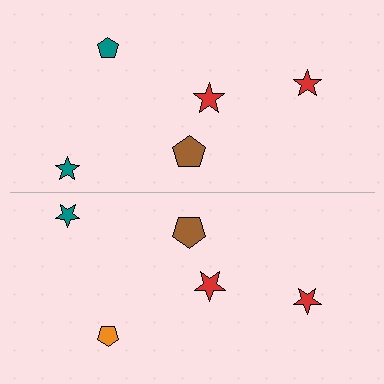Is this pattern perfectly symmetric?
No, the pattern is not perfectly symmetric. The orange pentagon on the bottom side breaks the symmetry — its mirror counterpart is teal.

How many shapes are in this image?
There are 10 shapes in this image.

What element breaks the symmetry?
The orange pentagon on the bottom side breaks the symmetry — its mirror counterpart is teal.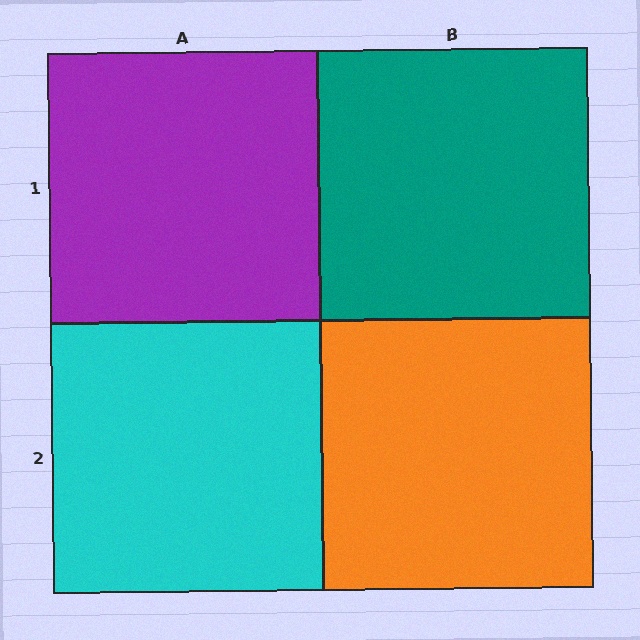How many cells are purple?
1 cell is purple.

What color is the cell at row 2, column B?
Orange.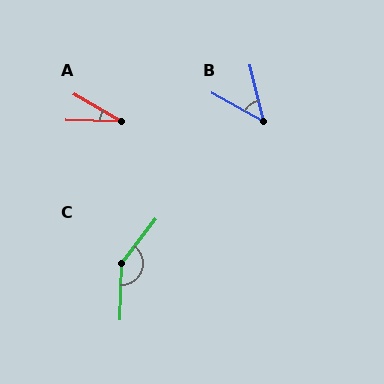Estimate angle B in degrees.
Approximately 48 degrees.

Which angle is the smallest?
A, at approximately 29 degrees.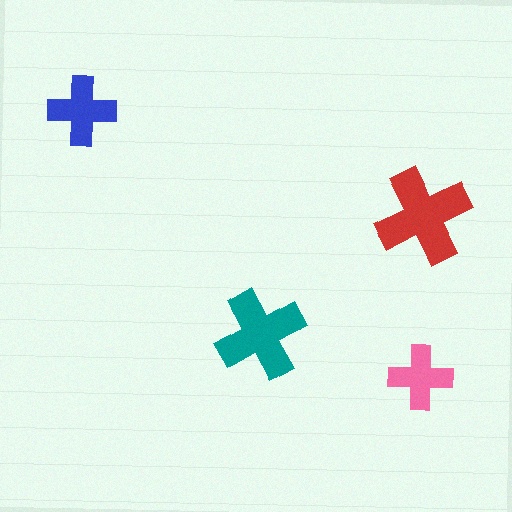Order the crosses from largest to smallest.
the red one, the teal one, the blue one, the pink one.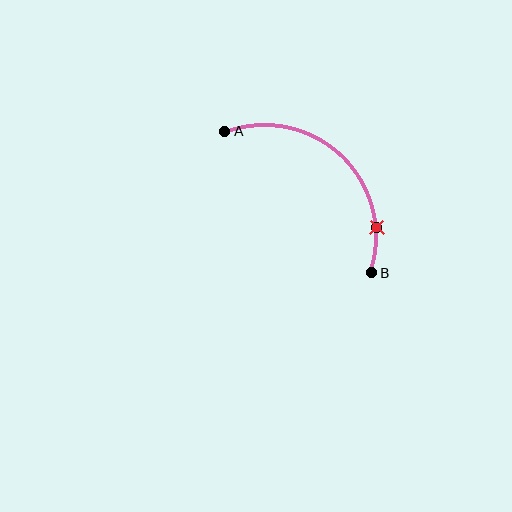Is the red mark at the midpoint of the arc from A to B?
No. The red mark lies on the arc but is closer to endpoint B. The arc midpoint would be at the point on the curve equidistant along the arc from both A and B.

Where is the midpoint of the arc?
The arc midpoint is the point on the curve farthest from the straight line joining A and B. It sits above and to the right of that line.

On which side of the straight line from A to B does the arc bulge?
The arc bulges above and to the right of the straight line connecting A and B.